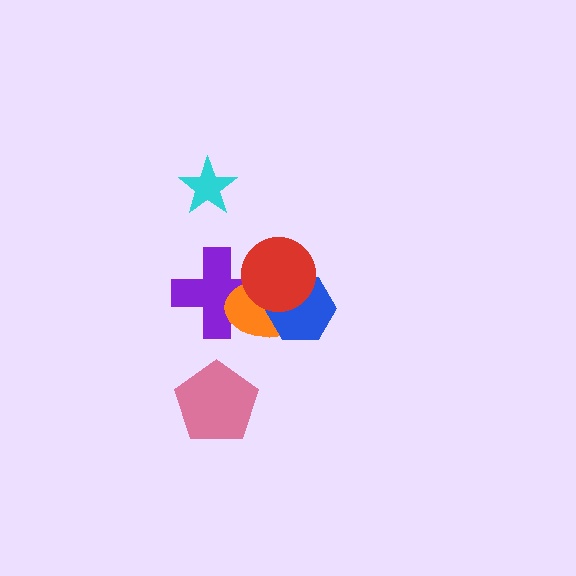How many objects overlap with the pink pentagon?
0 objects overlap with the pink pentagon.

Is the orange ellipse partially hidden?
Yes, it is partially covered by another shape.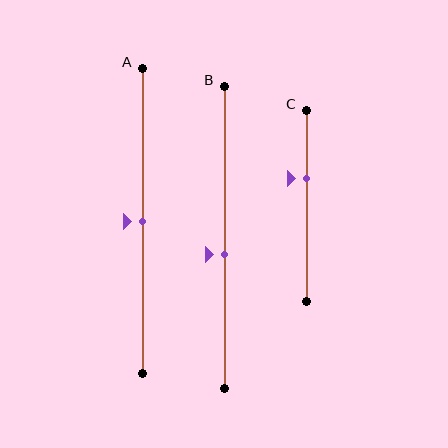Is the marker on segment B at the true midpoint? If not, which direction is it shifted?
No, the marker on segment B is shifted downward by about 6% of the segment length.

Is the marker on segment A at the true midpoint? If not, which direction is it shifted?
Yes, the marker on segment A is at the true midpoint.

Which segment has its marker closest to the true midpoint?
Segment A has its marker closest to the true midpoint.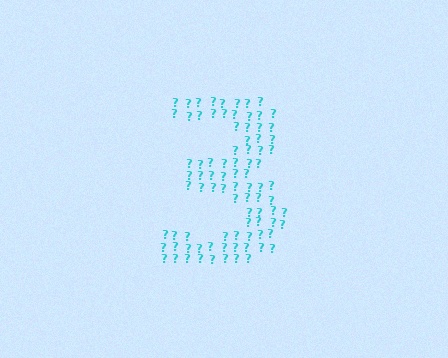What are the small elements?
The small elements are question marks.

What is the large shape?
The large shape is the digit 3.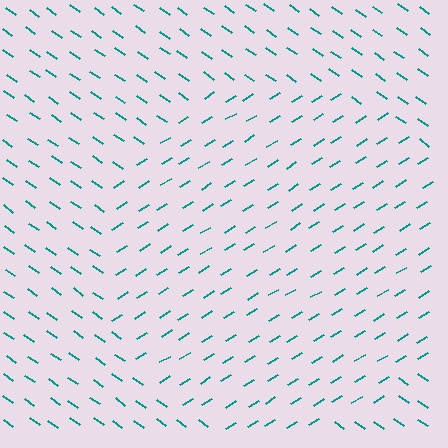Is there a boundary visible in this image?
Yes, there is a texture boundary formed by a change in line orientation.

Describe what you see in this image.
The image is filled with small teal line segments. A circle region in the image has lines oriented differently from the surrounding lines, creating a visible texture boundary.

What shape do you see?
I see a circle.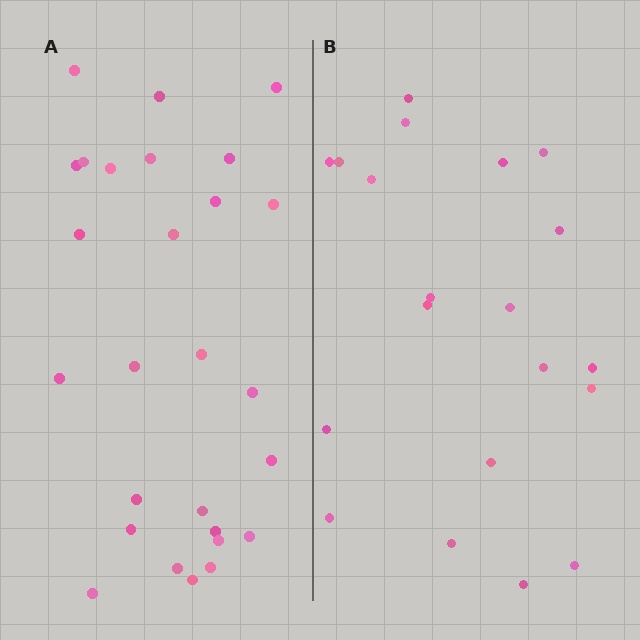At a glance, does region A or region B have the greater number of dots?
Region A (the left region) has more dots.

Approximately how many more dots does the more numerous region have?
Region A has roughly 8 or so more dots than region B.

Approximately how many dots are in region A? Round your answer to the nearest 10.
About 30 dots. (The exact count is 27, which rounds to 30.)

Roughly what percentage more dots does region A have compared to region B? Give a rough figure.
About 35% more.